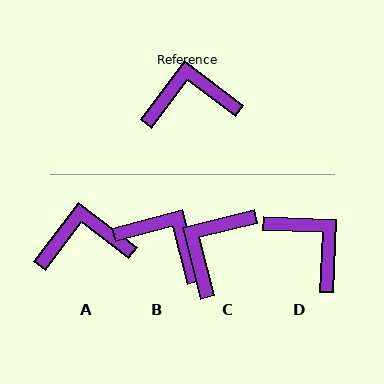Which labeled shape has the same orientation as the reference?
A.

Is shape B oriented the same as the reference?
No, it is off by about 38 degrees.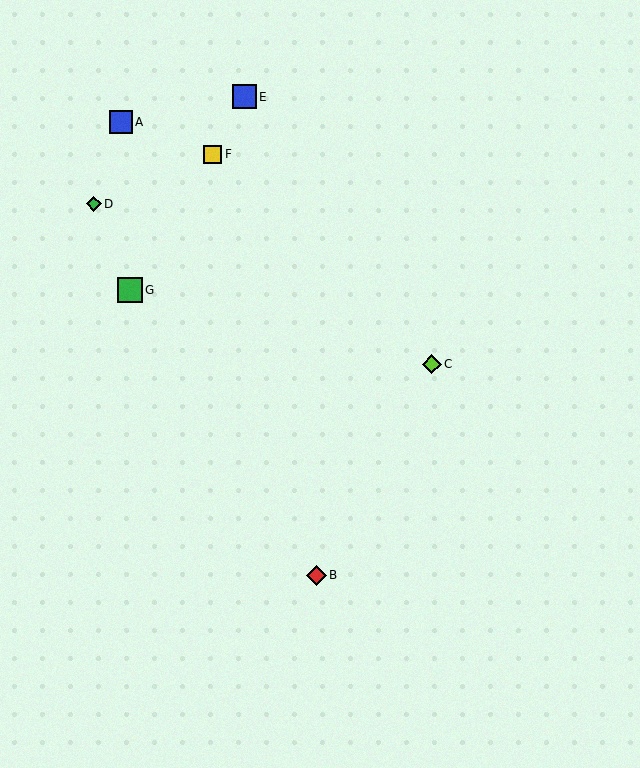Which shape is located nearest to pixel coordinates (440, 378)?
The lime diamond (labeled C) at (432, 364) is nearest to that location.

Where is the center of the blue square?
The center of the blue square is at (244, 97).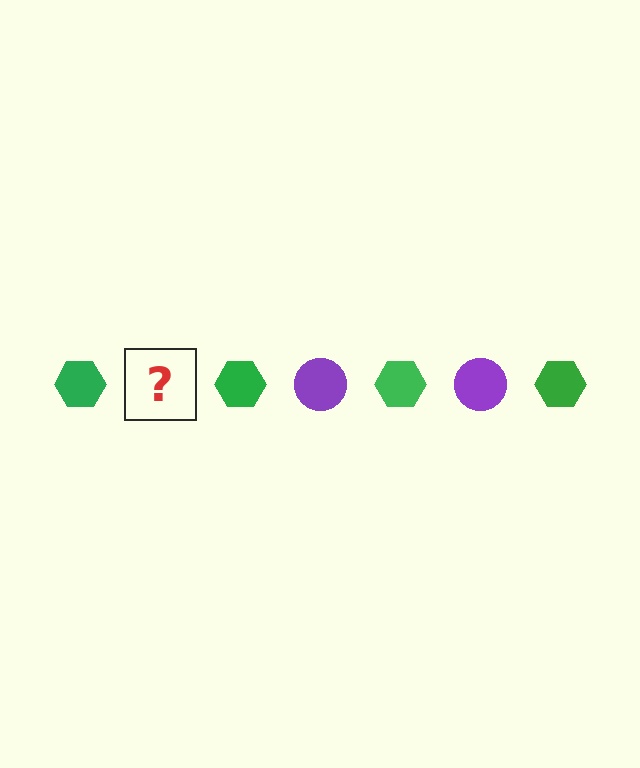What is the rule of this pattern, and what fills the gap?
The rule is that the pattern alternates between green hexagon and purple circle. The gap should be filled with a purple circle.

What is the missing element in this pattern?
The missing element is a purple circle.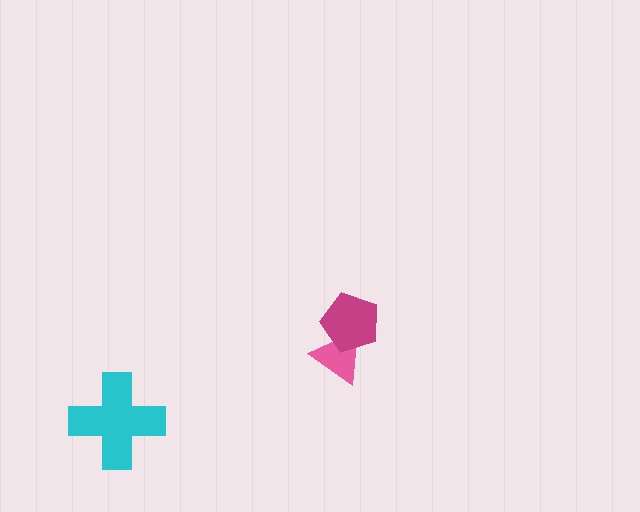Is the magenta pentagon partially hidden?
No, no other shape covers it.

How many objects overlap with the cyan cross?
0 objects overlap with the cyan cross.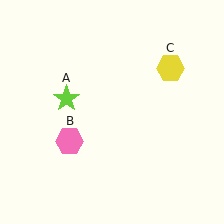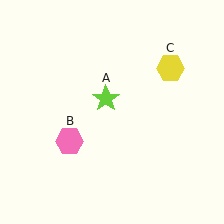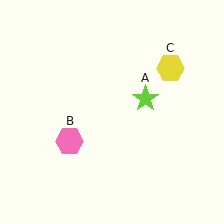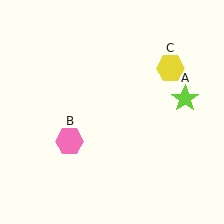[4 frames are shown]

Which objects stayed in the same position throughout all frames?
Pink hexagon (object B) and yellow hexagon (object C) remained stationary.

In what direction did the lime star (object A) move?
The lime star (object A) moved right.